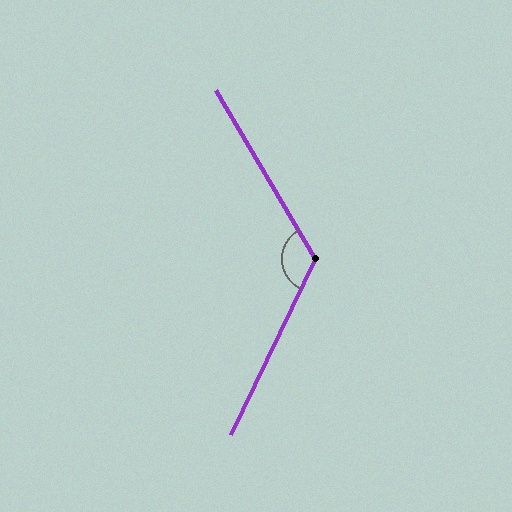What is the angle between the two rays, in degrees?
Approximately 124 degrees.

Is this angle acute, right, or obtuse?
It is obtuse.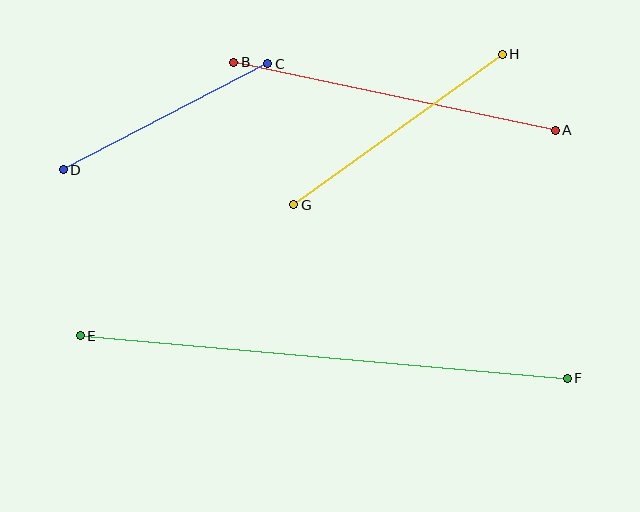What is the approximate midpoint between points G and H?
The midpoint is at approximately (398, 130) pixels.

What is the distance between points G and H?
The distance is approximately 257 pixels.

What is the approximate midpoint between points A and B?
The midpoint is at approximately (394, 96) pixels.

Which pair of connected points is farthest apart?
Points E and F are farthest apart.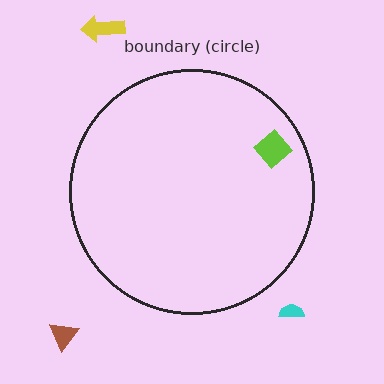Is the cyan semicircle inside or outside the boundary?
Outside.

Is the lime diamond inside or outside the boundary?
Inside.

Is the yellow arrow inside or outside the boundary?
Outside.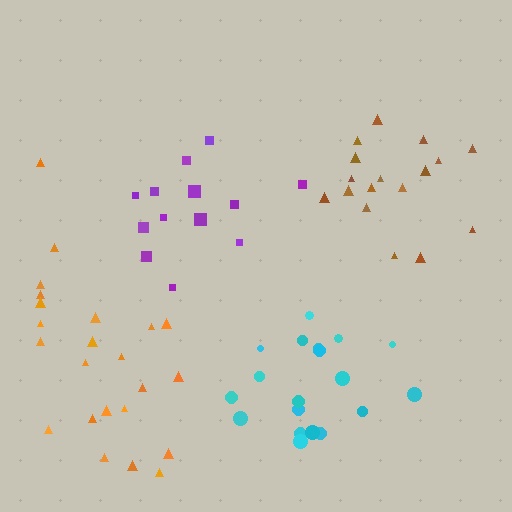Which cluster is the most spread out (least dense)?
Orange.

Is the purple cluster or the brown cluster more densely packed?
Brown.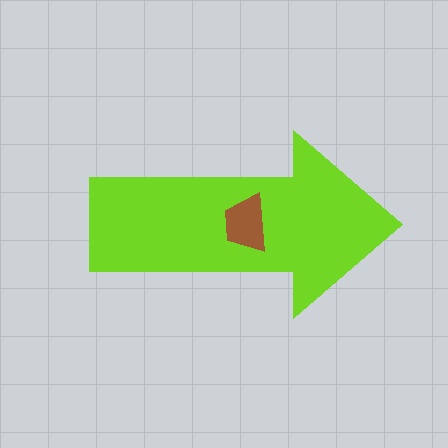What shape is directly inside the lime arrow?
The brown trapezoid.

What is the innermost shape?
The brown trapezoid.